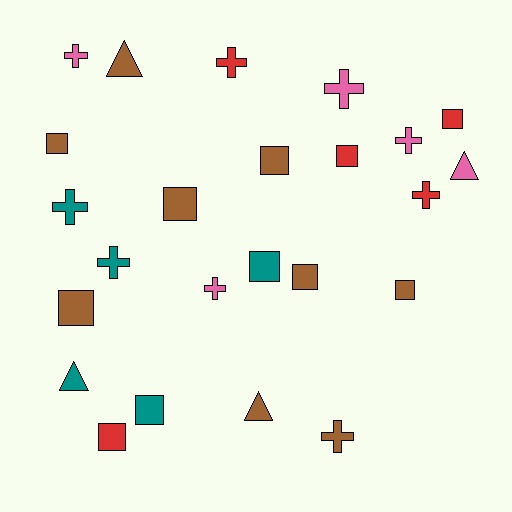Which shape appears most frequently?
Square, with 11 objects.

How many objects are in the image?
There are 24 objects.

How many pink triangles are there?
There is 1 pink triangle.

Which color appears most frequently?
Brown, with 9 objects.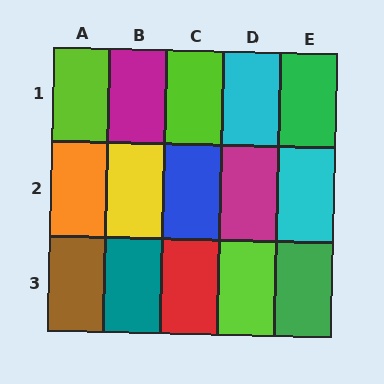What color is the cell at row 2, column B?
Yellow.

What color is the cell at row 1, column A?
Lime.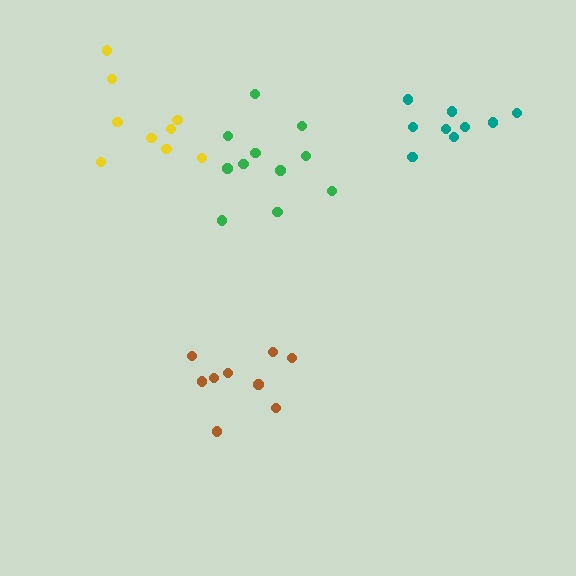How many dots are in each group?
Group 1: 11 dots, Group 2: 9 dots, Group 3: 9 dots, Group 4: 9 dots (38 total).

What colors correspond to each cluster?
The clusters are colored: green, teal, yellow, brown.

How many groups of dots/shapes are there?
There are 4 groups.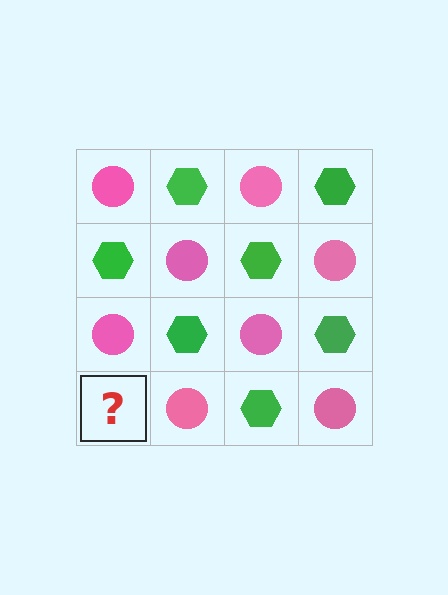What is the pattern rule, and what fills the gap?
The rule is that it alternates pink circle and green hexagon in a checkerboard pattern. The gap should be filled with a green hexagon.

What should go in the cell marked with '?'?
The missing cell should contain a green hexagon.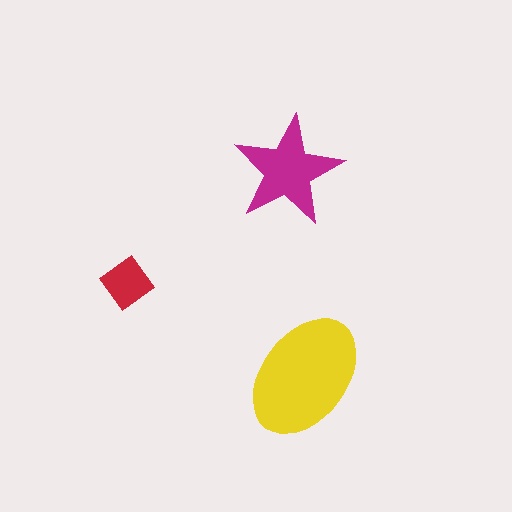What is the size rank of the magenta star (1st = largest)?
2nd.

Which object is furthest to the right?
The yellow ellipse is rightmost.